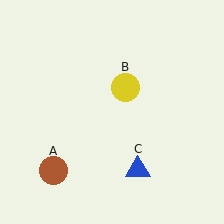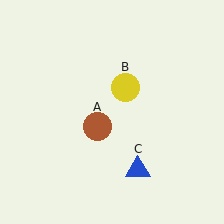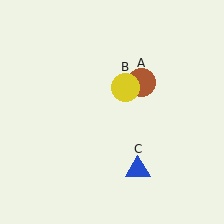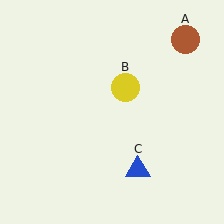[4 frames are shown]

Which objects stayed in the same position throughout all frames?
Yellow circle (object B) and blue triangle (object C) remained stationary.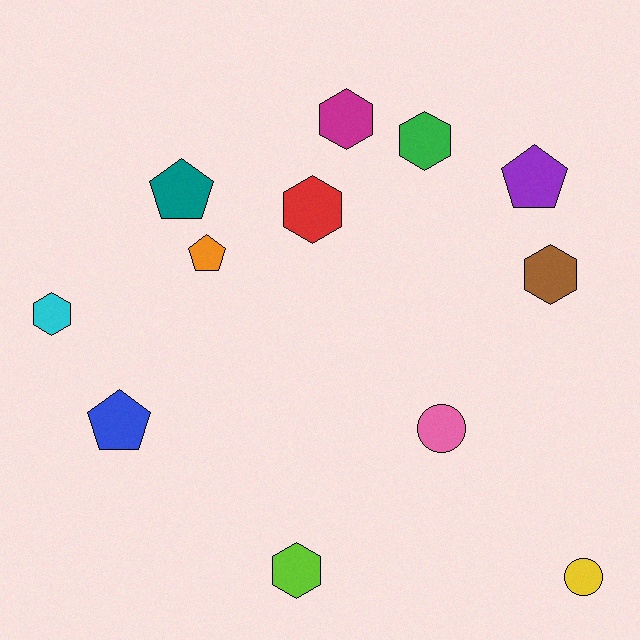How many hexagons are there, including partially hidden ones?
There are 6 hexagons.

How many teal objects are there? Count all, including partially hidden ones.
There is 1 teal object.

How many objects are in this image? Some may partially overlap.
There are 12 objects.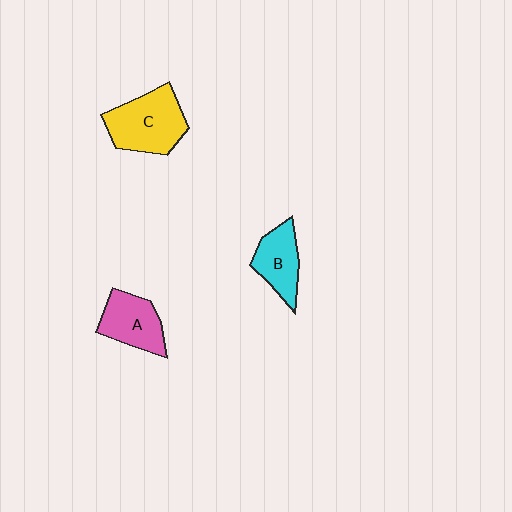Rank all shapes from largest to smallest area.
From largest to smallest: C (yellow), A (pink), B (cyan).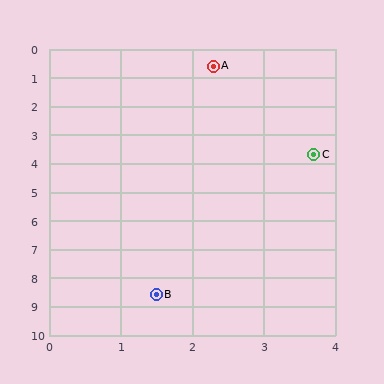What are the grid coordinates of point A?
Point A is at approximately (2.3, 0.6).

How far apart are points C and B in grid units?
Points C and B are about 5.4 grid units apart.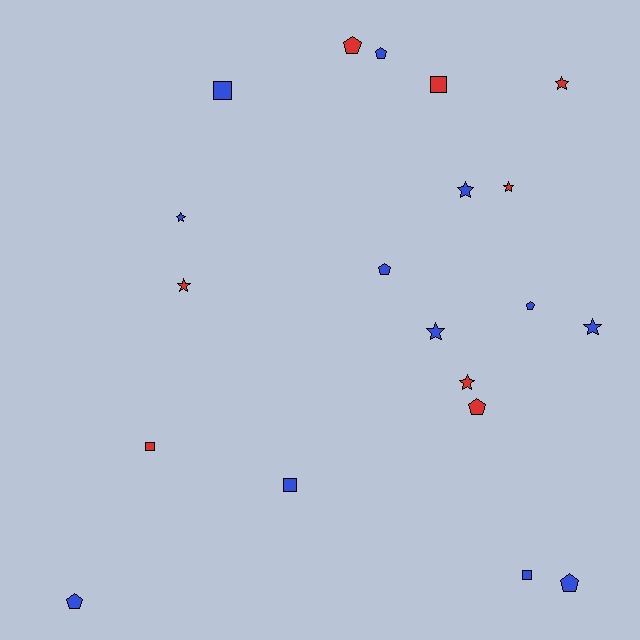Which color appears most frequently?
Blue, with 12 objects.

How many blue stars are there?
There are 4 blue stars.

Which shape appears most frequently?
Star, with 8 objects.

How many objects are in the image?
There are 20 objects.